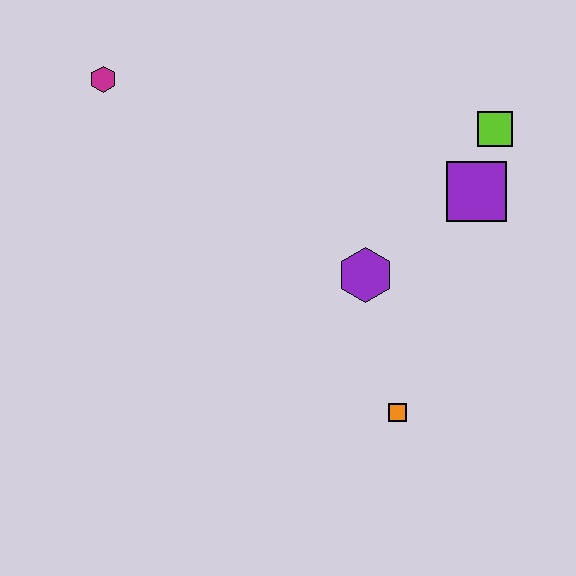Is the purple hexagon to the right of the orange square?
No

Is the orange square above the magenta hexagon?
No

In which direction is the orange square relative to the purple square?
The orange square is below the purple square.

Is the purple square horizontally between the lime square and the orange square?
Yes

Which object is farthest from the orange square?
The magenta hexagon is farthest from the orange square.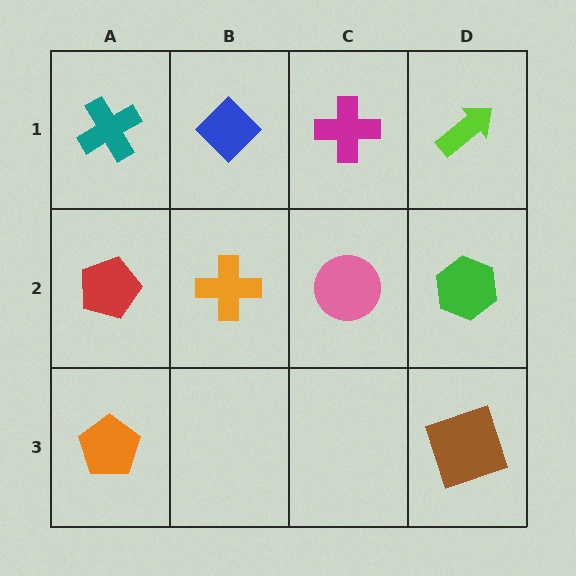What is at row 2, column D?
A green hexagon.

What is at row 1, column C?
A magenta cross.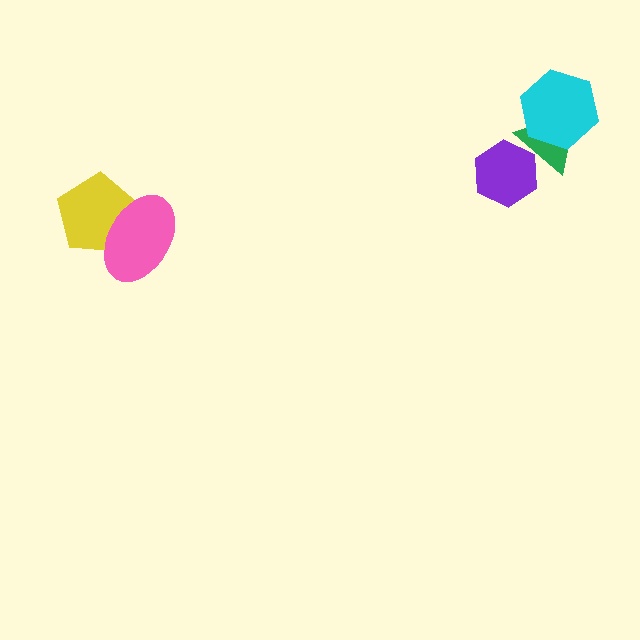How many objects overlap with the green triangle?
2 objects overlap with the green triangle.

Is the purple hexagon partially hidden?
No, no other shape covers it.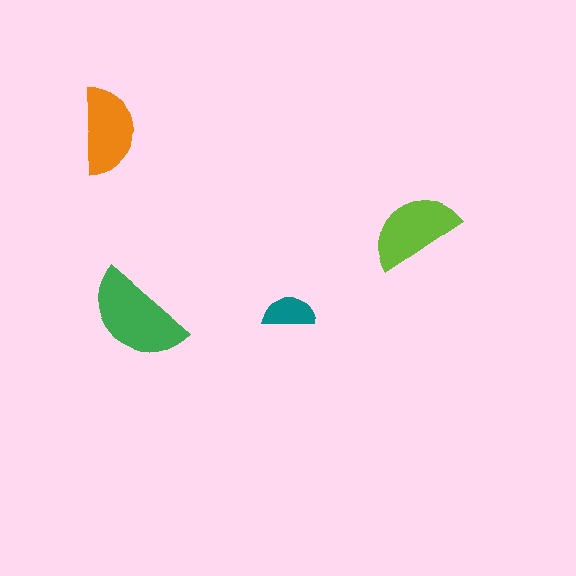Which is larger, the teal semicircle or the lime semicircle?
The lime one.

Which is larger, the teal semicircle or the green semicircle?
The green one.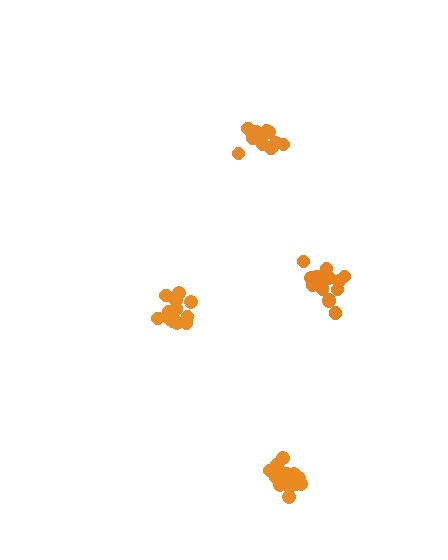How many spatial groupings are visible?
There are 4 spatial groupings.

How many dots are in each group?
Group 1: 15 dots, Group 2: 15 dots, Group 3: 19 dots, Group 4: 17 dots (66 total).